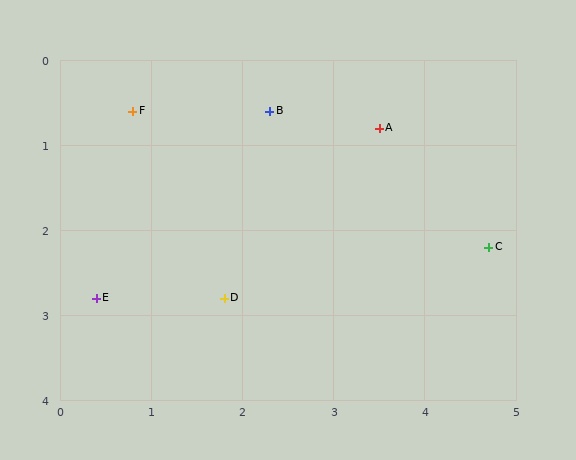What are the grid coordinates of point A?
Point A is at approximately (3.5, 0.8).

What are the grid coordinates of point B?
Point B is at approximately (2.3, 0.6).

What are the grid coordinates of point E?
Point E is at approximately (0.4, 2.8).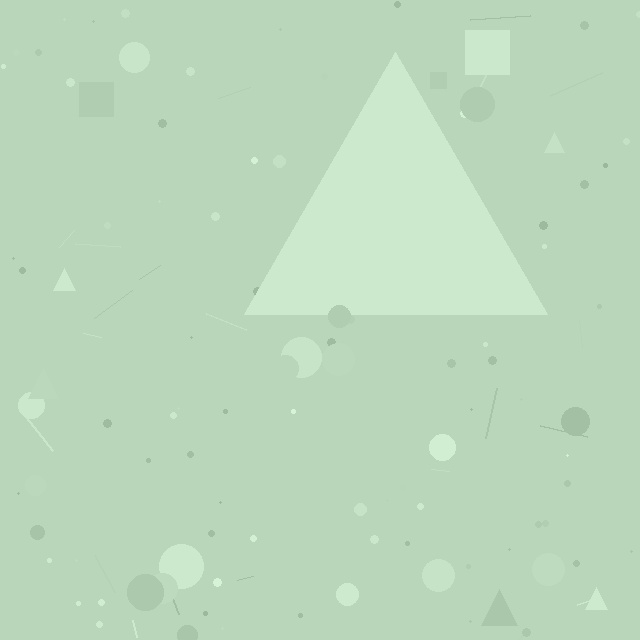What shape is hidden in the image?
A triangle is hidden in the image.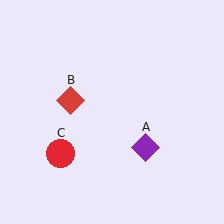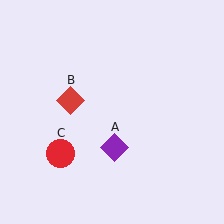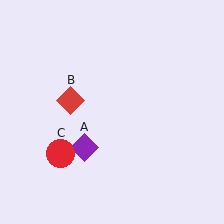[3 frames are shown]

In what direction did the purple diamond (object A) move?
The purple diamond (object A) moved left.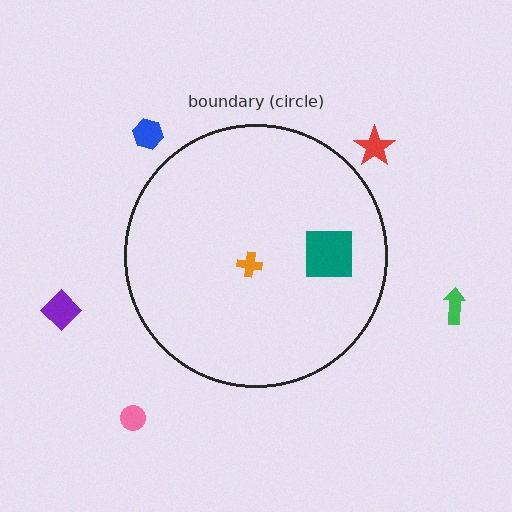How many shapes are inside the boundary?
2 inside, 5 outside.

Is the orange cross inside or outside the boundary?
Inside.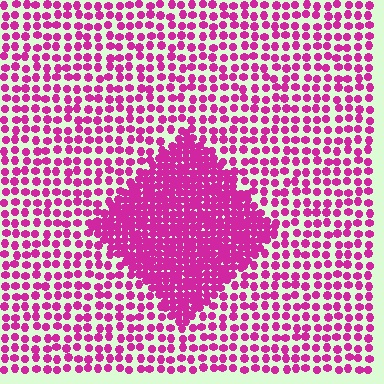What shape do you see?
I see a diamond.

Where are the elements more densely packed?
The elements are more densely packed inside the diamond boundary.